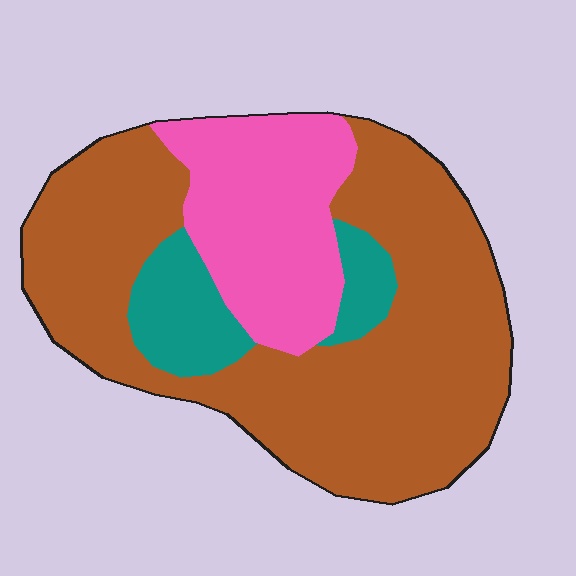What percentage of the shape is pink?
Pink takes up about one quarter (1/4) of the shape.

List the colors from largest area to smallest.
From largest to smallest: brown, pink, teal.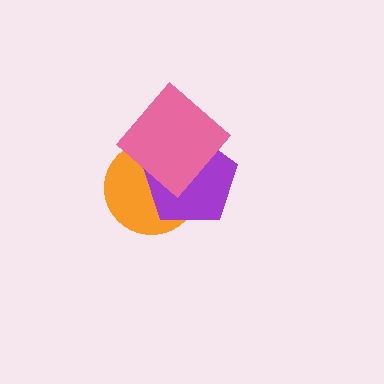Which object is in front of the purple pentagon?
The pink diamond is in front of the purple pentagon.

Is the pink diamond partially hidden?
No, no other shape covers it.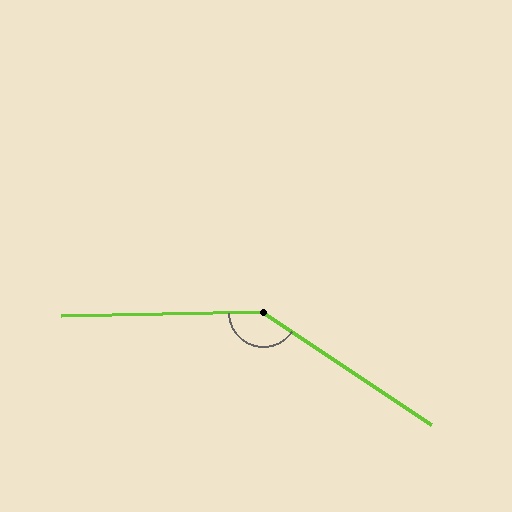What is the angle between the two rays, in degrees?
Approximately 145 degrees.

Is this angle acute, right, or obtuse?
It is obtuse.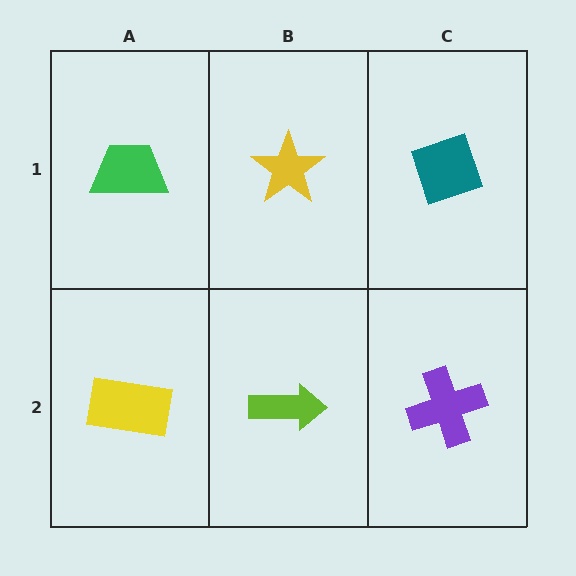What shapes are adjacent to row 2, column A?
A green trapezoid (row 1, column A), a lime arrow (row 2, column B).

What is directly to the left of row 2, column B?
A yellow rectangle.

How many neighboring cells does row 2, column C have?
2.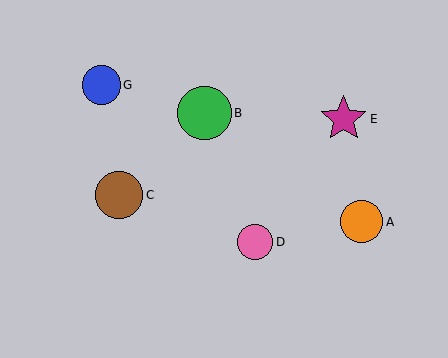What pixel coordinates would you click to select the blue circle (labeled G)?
Click at (101, 85) to select the blue circle G.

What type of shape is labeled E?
Shape E is a magenta star.